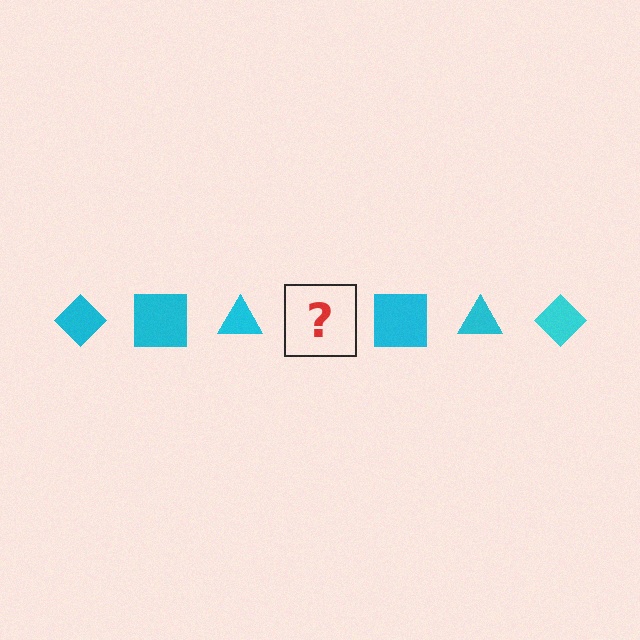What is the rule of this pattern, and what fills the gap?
The rule is that the pattern cycles through diamond, square, triangle shapes in cyan. The gap should be filled with a cyan diamond.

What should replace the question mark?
The question mark should be replaced with a cyan diamond.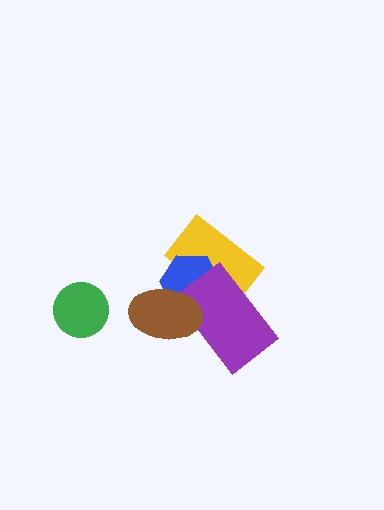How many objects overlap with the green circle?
0 objects overlap with the green circle.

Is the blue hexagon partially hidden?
Yes, it is partially covered by another shape.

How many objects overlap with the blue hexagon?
3 objects overlap with the blue hexagon.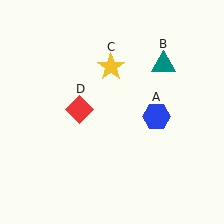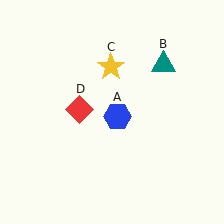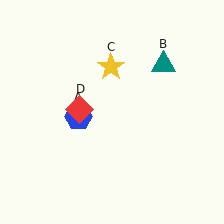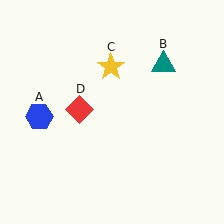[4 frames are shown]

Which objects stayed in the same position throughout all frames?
Teal triangle (object B) and yellow star (object C) and red diamond (object D) remained stationary.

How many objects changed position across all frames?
1 object changed position: blue hexagon (object A).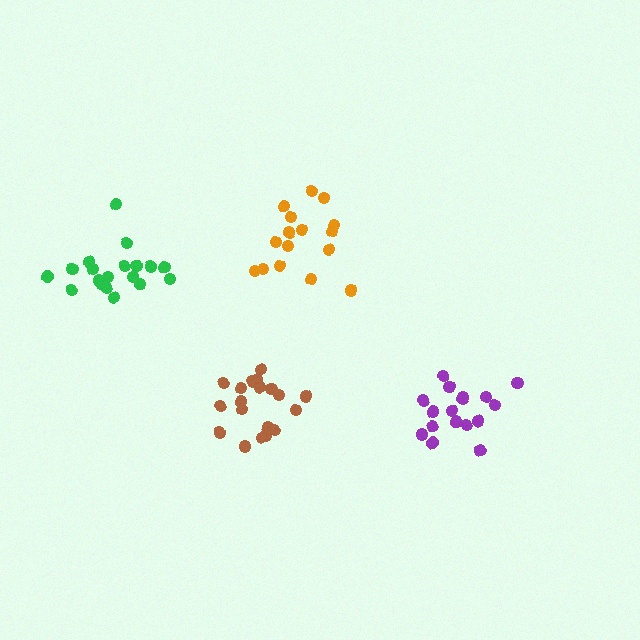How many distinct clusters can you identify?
There are 4 distinct clusters.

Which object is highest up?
The orange cluster is topmost.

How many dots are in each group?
Group 1: 20 dots, Group 2: 19 dots, Group 3: 17 dots, Group 4: 16 dots (72 total).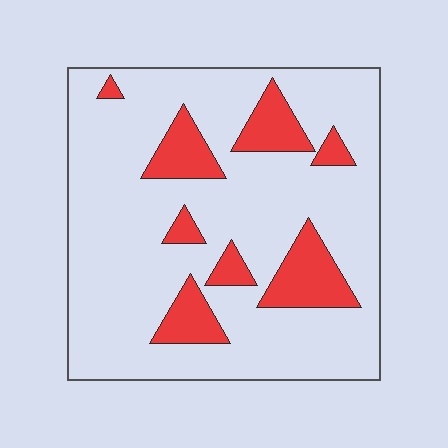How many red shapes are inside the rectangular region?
8.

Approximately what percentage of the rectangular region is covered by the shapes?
Approximately 20%.